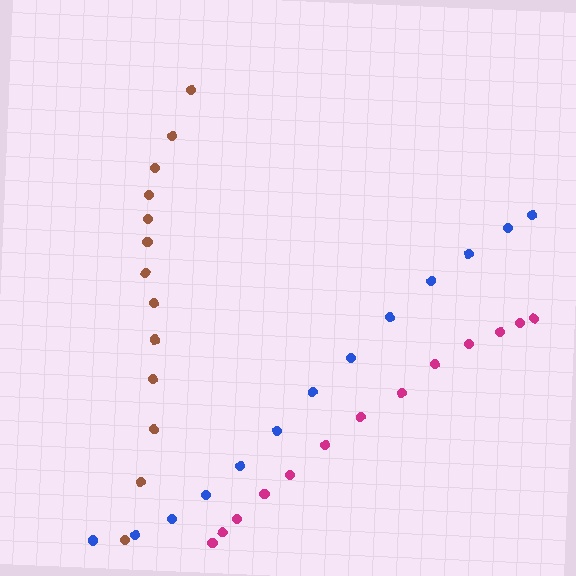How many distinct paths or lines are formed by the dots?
There are 3 distinct paths.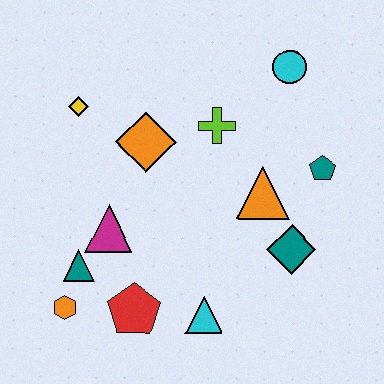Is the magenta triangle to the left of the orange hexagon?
No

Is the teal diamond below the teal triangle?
No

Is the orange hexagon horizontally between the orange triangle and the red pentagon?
No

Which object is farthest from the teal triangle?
The cyan circle is farthest from the teal triangle.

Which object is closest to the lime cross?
The orange diamond is closest to the lime cross.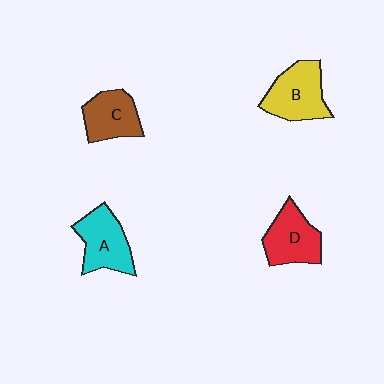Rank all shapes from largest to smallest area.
From largest to smallest: B (yellow), A (cyan), D (red), C (brown).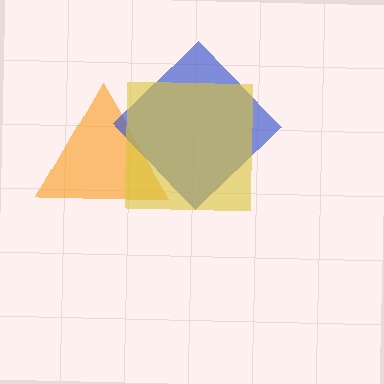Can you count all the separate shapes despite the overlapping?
Yes, there are 3 separate shapes.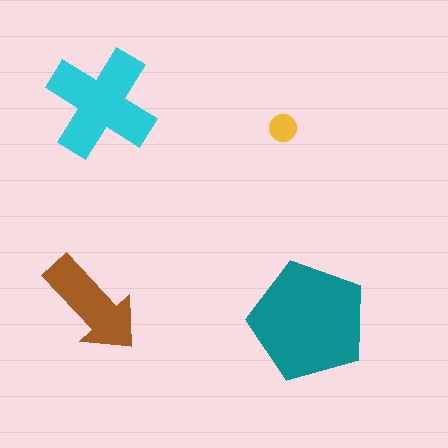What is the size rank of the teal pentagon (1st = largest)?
1st.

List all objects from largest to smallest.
The teal pentagon, the cyan cross, the brown arrow, the yellow circle.